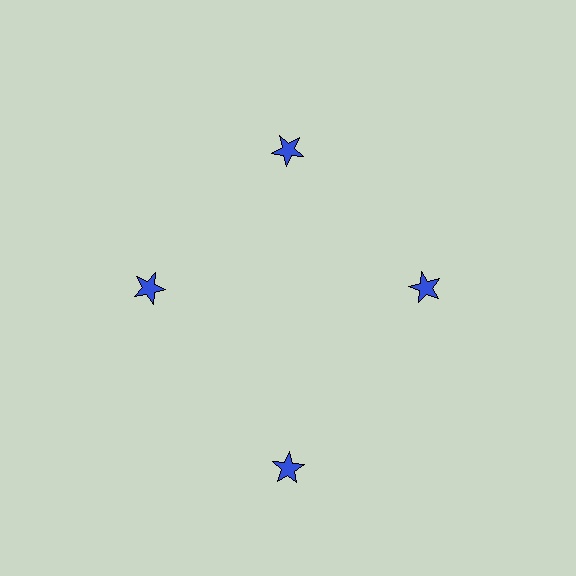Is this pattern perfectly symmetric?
No. The 4 blue stars are arranged in a ring, but one element near the 6 o'clock position is pushed outward from the center, breaking the 4-fold rotational symmetry.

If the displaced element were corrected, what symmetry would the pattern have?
It would have 4-fold rotational symmetry — the pattern would map onto itself every 90 degrees.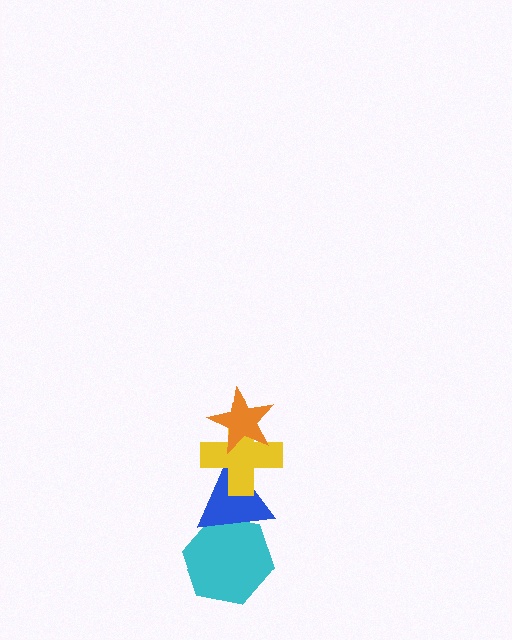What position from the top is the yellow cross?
The yellow cross is 2nd from the top.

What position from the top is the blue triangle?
The blue triangle is 3rd from the top.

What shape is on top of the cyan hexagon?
The blue triangle is on top of the cyan hexagon.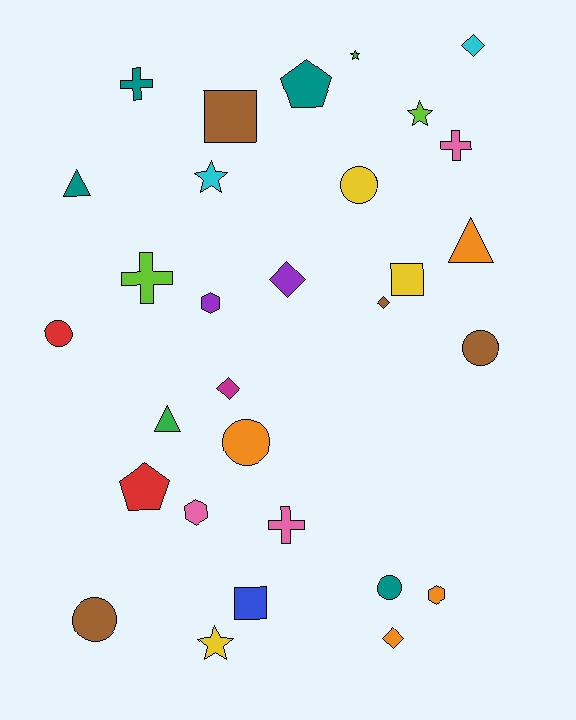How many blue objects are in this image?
There is 1 blue object.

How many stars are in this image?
There are 4 stars.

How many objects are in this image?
There are 30 objects.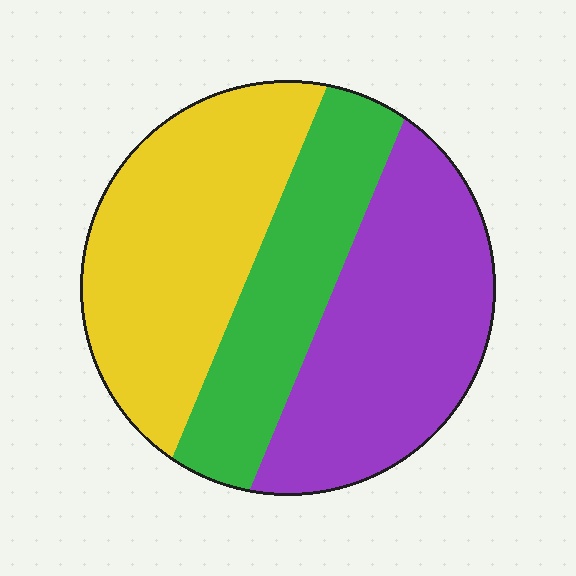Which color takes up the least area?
Green, at roughly 25%.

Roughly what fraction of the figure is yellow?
Yellow takes up about three eighths (3/8) of the figure.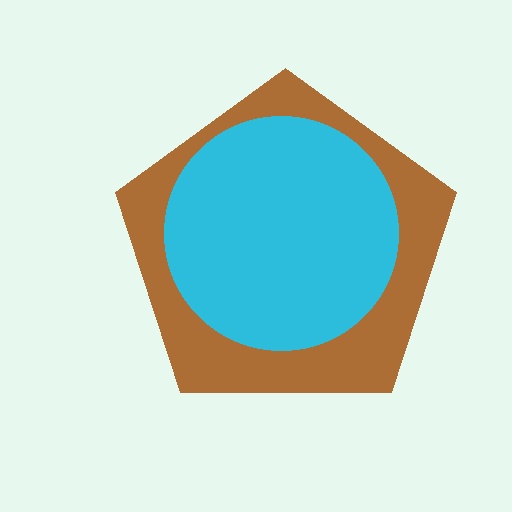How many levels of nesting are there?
2.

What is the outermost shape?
The brown pentagon.